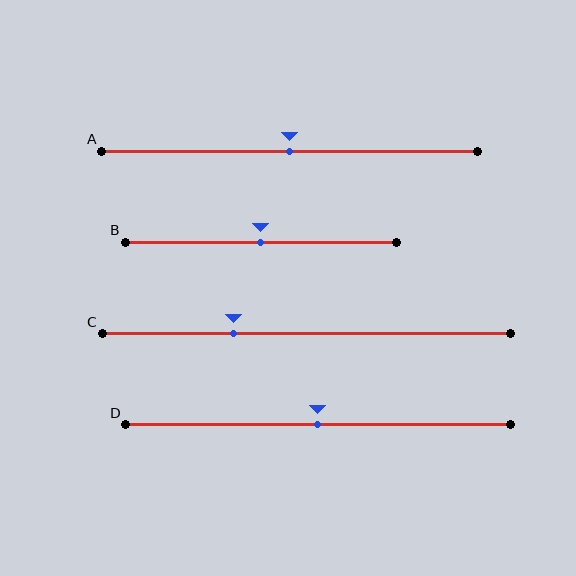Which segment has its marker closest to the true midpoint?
Segment A has its marker closest to the true midpoint.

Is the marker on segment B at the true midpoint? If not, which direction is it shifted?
Yes, the marker on segment B is at the true midpoint.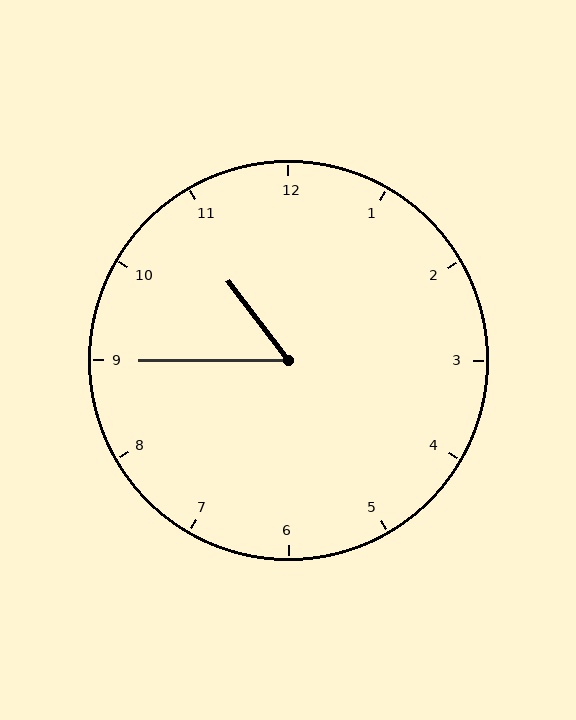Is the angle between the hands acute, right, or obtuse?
It is acute.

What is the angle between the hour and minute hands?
Approximately 52 degrees.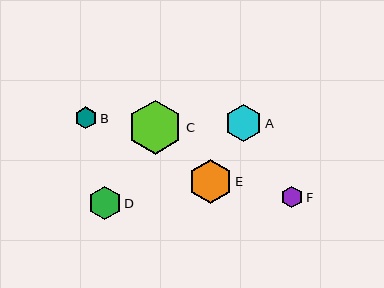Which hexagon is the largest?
Hexagon C is the largest with a size of approximately 54 pixels.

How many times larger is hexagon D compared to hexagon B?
Hexagon D is approximately 1.5 times the size of hexagon B.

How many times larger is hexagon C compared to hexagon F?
Hexagon C is approximately 2.5 times the size of hexagon F.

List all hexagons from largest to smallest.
From largest to smallest: C, E, A, D, B, F.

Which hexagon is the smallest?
Hexagon F is the smallest with a size of approximately 22 pixels.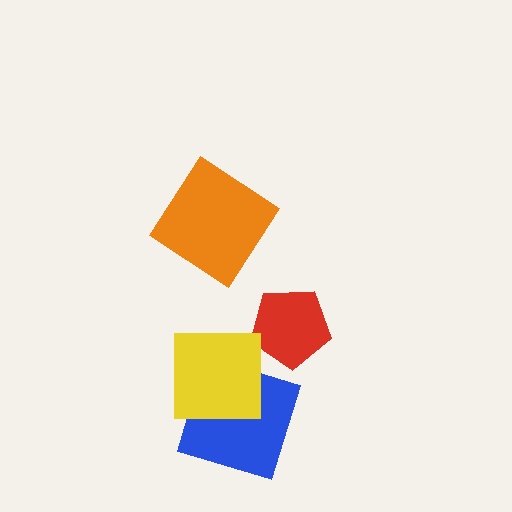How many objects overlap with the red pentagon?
0 objects overlap with the red pentagon.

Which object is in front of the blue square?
The yellow square is in front of the blue square.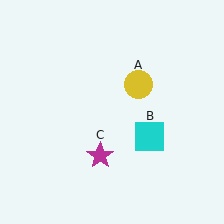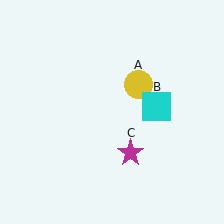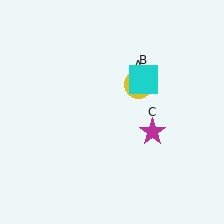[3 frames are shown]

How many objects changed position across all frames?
2 objects changed position: cyan square (object B), magenta star (object C).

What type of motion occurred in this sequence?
The cyan square (object B), magenta star (object C) rotated counterclockwise around the center of the scene.